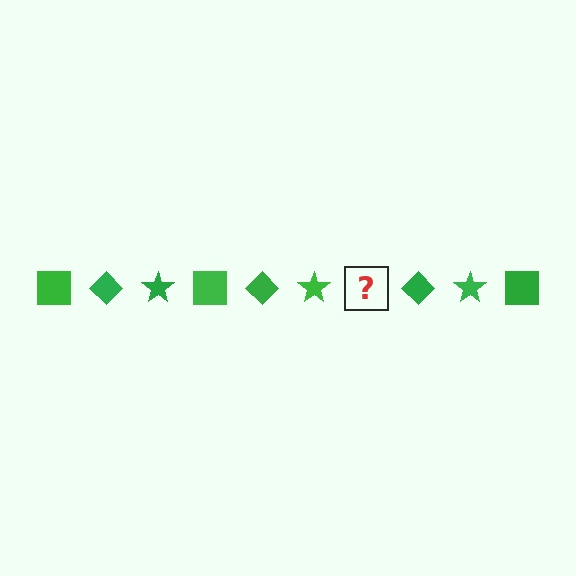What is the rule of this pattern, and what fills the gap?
The rule is that the pattern cycles through square, diamond, star shapes in green. The gap should be filled with a green square.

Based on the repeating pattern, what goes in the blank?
The blank should be a green square.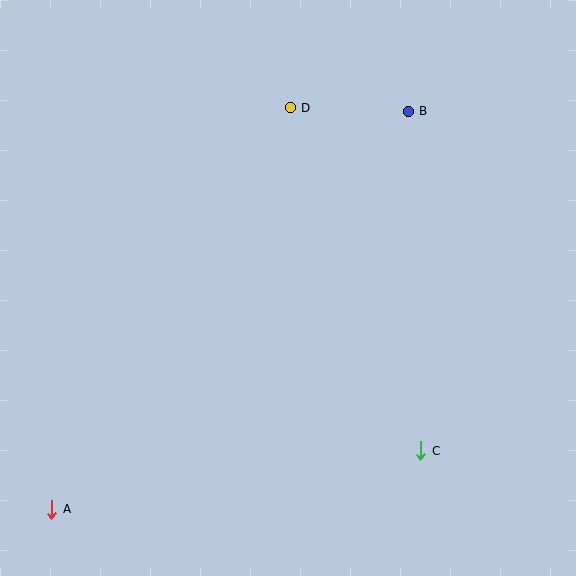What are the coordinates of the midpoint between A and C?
The midpoint between A and C is at (236, 480).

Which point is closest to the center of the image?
Point D at (290, 108) is closest to the center.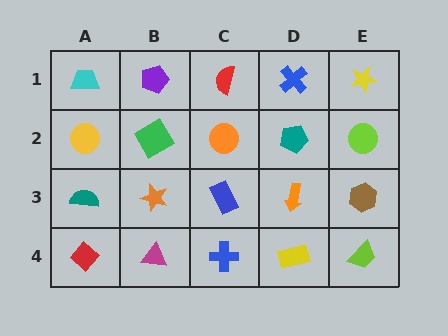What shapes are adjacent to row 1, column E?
A lime circle (row 2, column E), a blue cross (row 1, column D).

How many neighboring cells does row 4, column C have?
3.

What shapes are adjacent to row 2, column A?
A cyan trapezoid (row 1, column A), a teal semicircle (row 3, column A), a green square (row 2, column B).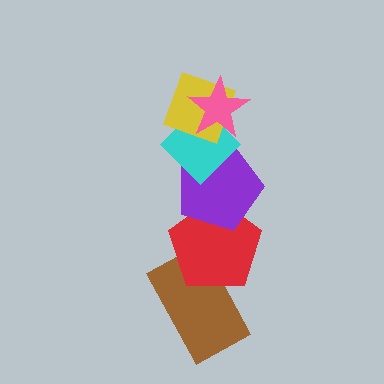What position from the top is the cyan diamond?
The cyan diamond is 3rd from the top.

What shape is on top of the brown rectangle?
The red pentagon is on top of the brown rectangle.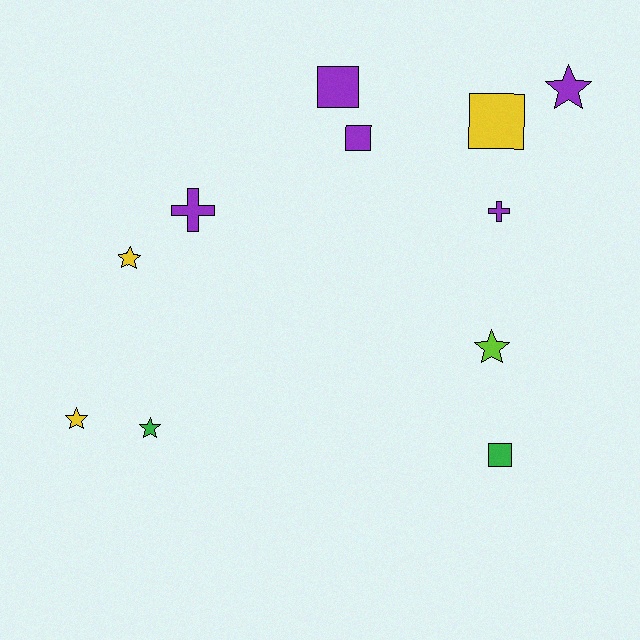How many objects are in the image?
There are 11 objects.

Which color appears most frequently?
Purple, with 5 objects.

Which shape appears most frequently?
Star, with 5 objects.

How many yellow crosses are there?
There are no yellow crosses.